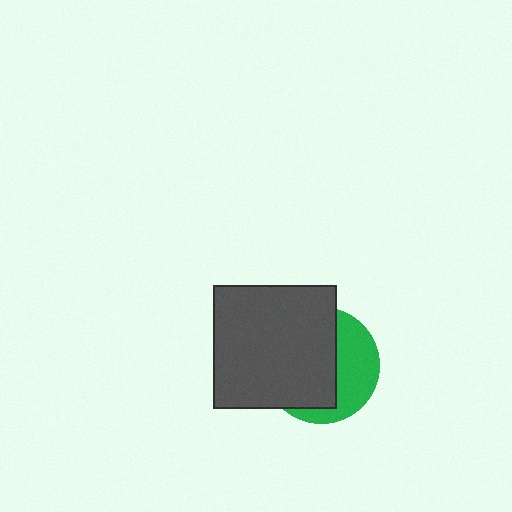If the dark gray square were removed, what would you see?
You would see the complete green circle.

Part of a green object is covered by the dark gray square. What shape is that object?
It is a circle.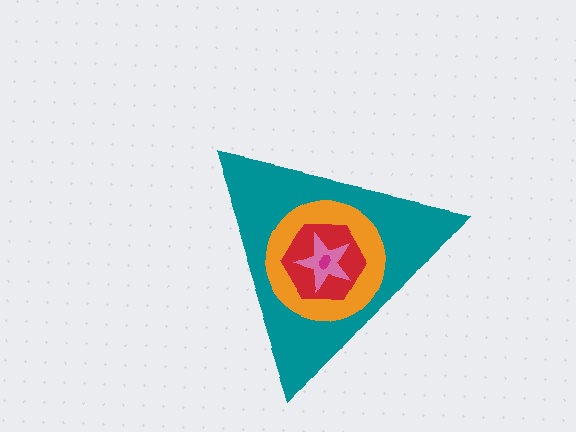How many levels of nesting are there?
5.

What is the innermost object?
The magenta ellipse.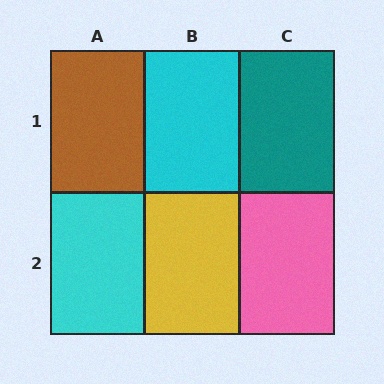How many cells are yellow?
1 cell is yellow.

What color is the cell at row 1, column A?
Brown.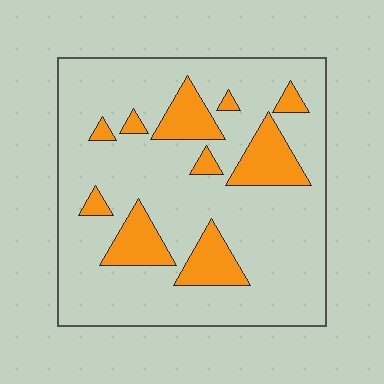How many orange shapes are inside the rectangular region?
10.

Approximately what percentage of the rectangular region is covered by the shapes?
Approximately 20%.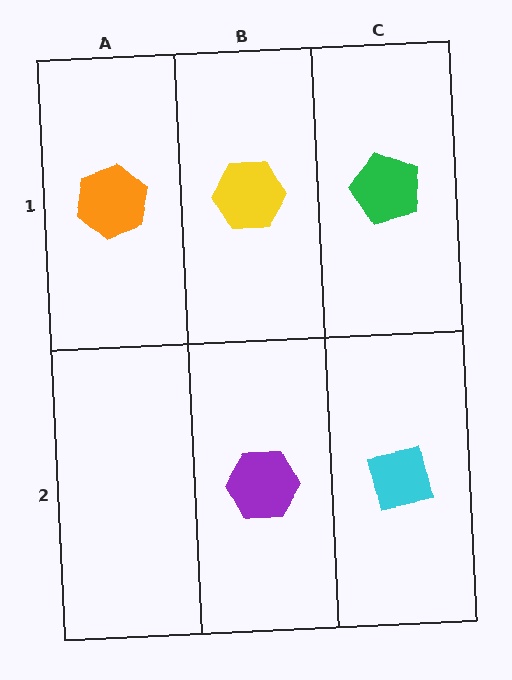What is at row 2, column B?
A purple hexagon.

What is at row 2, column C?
A cyan square.